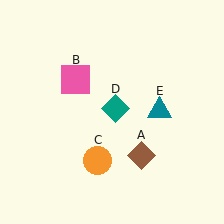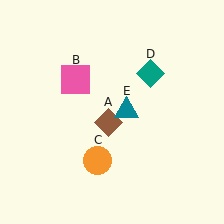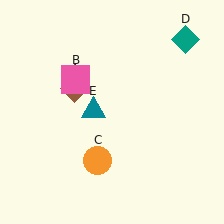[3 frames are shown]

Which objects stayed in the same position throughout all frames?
Pink square (object B) and orange circle (object C) remained stationary.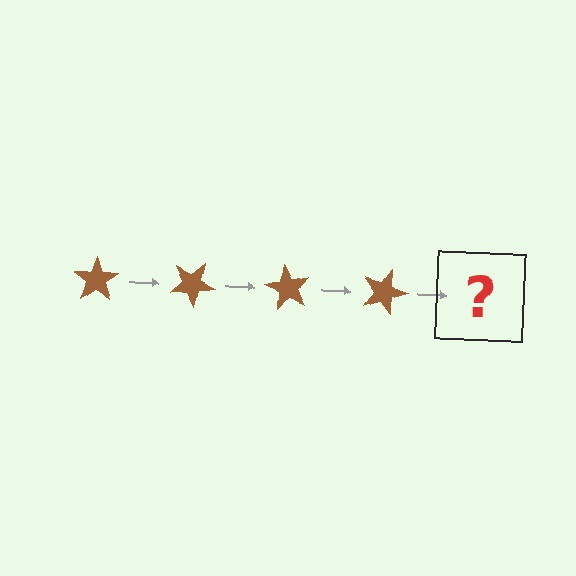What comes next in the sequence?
The next element should be a brown star rotated 120 degrees.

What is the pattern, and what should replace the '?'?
The pattern is that the star rotates 30 degrees each step. The '?' should be a brown star rotated 120 degrees.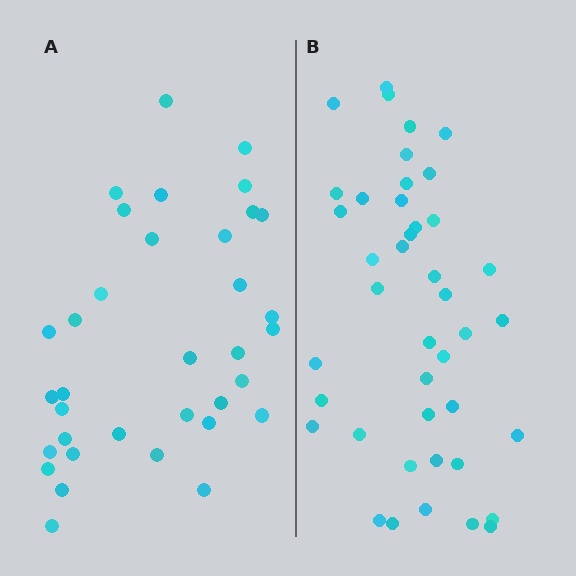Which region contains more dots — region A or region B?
Region B (the right region) has more dots.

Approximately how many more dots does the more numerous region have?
Region B has roughly 8 or so more dots than region A.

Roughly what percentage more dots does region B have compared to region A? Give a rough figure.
About 20% more.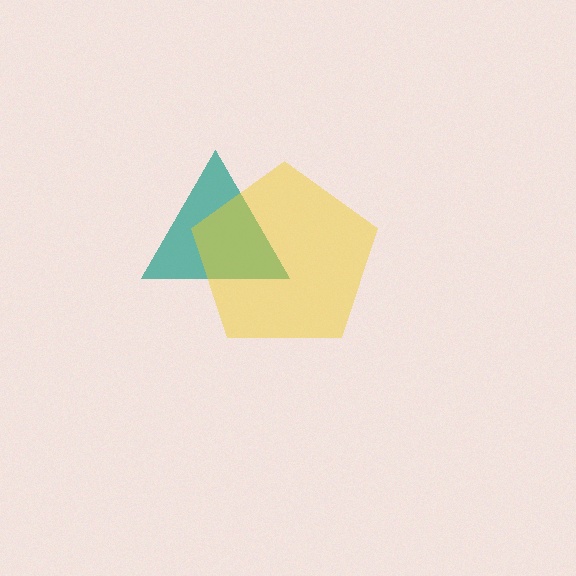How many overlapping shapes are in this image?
There are 2 overlapping shapes in the image.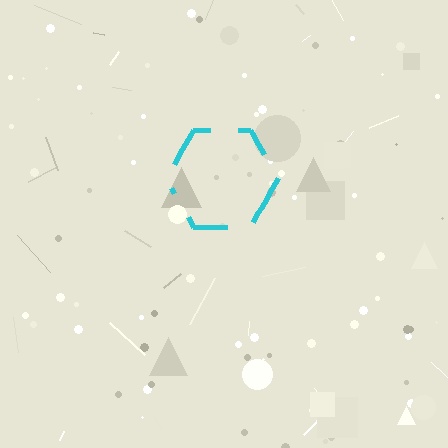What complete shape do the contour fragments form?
The contour fragments form a hexagon.